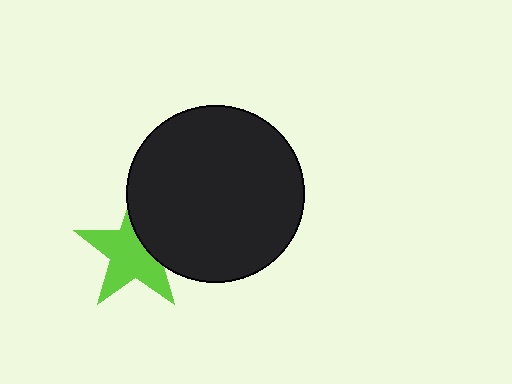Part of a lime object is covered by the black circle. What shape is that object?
It is a star.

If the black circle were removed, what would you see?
You would see the complete lime star.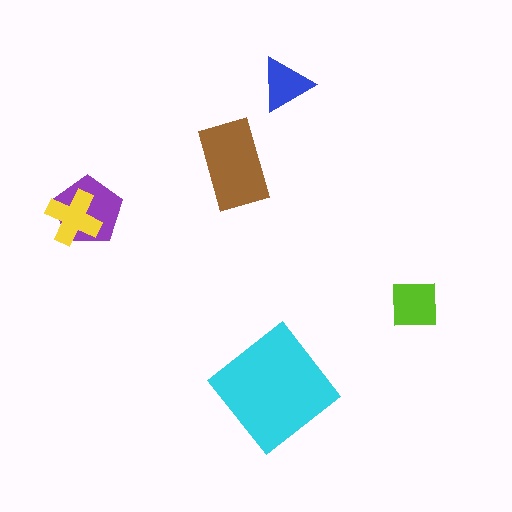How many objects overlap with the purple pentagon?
1 object overlaps with the purple pentagon.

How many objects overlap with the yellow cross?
1 object overlaps with the yellow cross.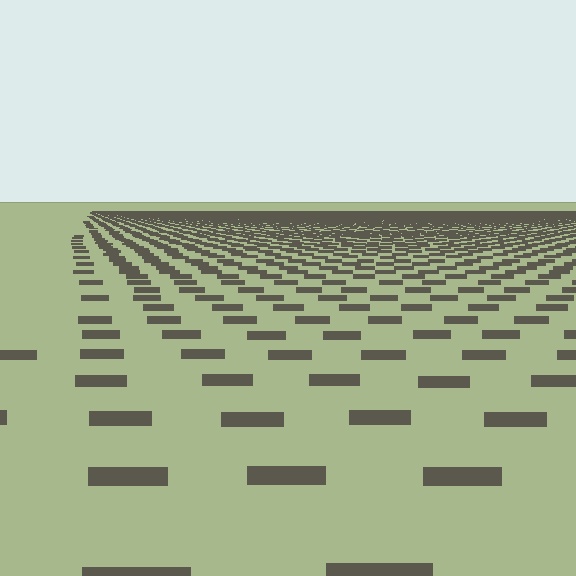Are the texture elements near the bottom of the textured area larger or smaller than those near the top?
Larger. Near the bottom, elements are closer to the viewer and appear at a bigger on-screen size.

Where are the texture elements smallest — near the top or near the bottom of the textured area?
Near the top.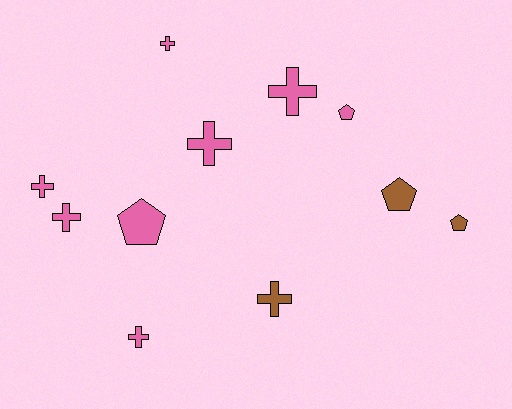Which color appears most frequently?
Pink, with 8 objects.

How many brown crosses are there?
There is 1 brown cross.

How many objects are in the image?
There are 11 objects.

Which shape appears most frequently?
Cross, with 7 objects.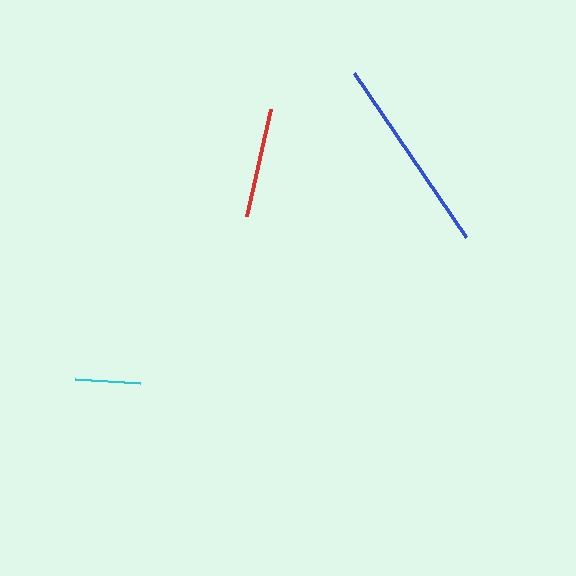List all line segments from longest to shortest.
From longest to shortest: blue, red, cyan.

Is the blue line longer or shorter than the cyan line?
The blue line is longer than the cyan line.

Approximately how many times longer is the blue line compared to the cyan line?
The blue line is approximately 3.0 times the length of the cyan line.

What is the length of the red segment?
The red segment is approximately 110 pixels long.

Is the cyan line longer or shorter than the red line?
The red line is longer than the cyan line.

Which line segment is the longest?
The blue line is the longest at approximately 199 pixels.